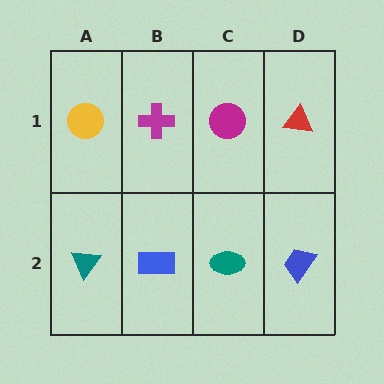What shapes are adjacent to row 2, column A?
A yellow circle (row 1, column A), a blue rectangle (row 2, column B).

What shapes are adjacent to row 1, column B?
A blue rectangle (row 2, column B), a yellow circle (row 1, column A), a magenta circle (row 1, column C).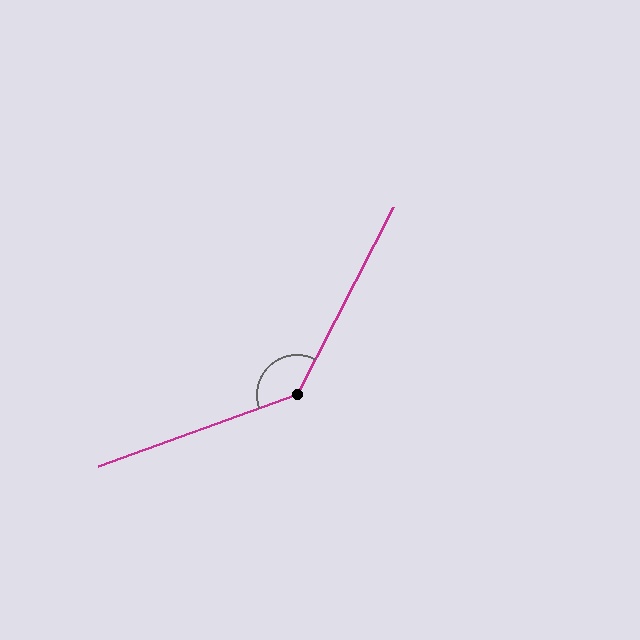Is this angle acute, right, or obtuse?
It is obtuse.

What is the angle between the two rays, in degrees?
Approximately 137 degrees.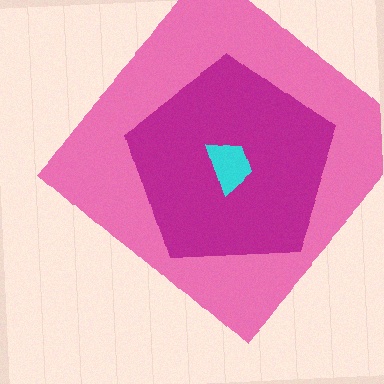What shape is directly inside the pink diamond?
The magenta pentagon.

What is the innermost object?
The cyan trapezoid.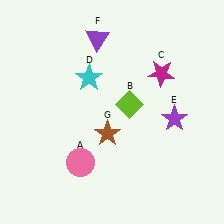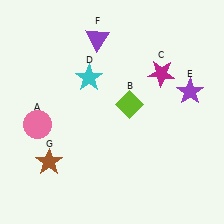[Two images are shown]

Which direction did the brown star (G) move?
The brown star (G) moved left.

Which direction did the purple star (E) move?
The purple star (E) moved up.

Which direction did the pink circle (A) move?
The pink circle (A) moved left.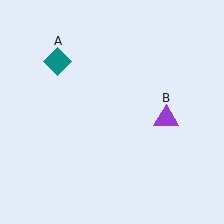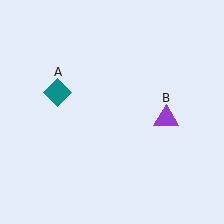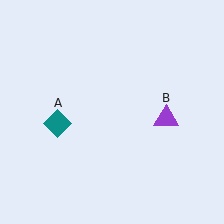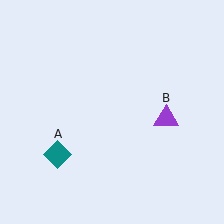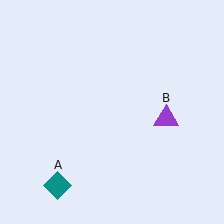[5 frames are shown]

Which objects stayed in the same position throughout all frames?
Purple triangle (object B) remained stationary.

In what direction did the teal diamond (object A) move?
The teal diamond (object A) moved down.